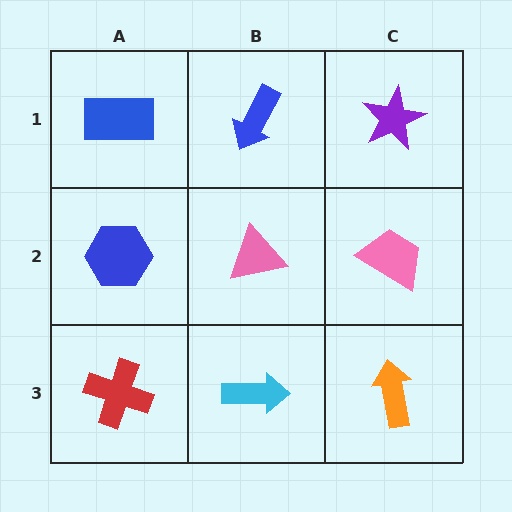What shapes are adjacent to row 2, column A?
A blue rectangle (row 1, column A), a red cross (row 3, column A), a pink triangle (row 2, column B).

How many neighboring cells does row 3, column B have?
3.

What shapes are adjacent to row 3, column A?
A blue hexagon (row 2, column A), a cyan arrow (row 3, column B).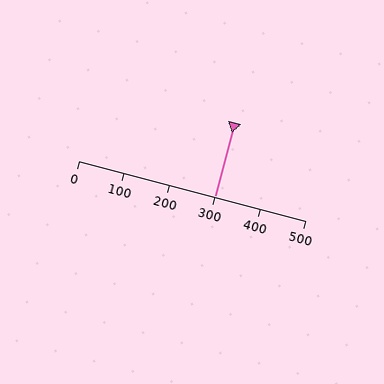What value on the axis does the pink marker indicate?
The marker indicates approximately 300.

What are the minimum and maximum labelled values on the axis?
The axis runs from 0 to 500.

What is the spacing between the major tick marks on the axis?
The major ticks are spaced 100 apart.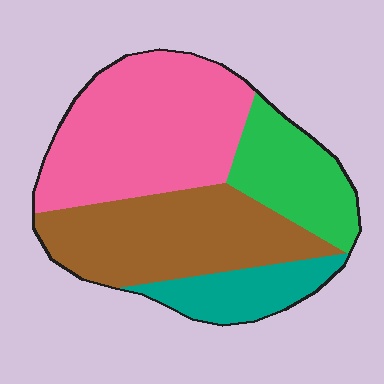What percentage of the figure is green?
Green covers 17% of the figure.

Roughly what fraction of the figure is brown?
Brown takes up between a sixth and a third of the figure.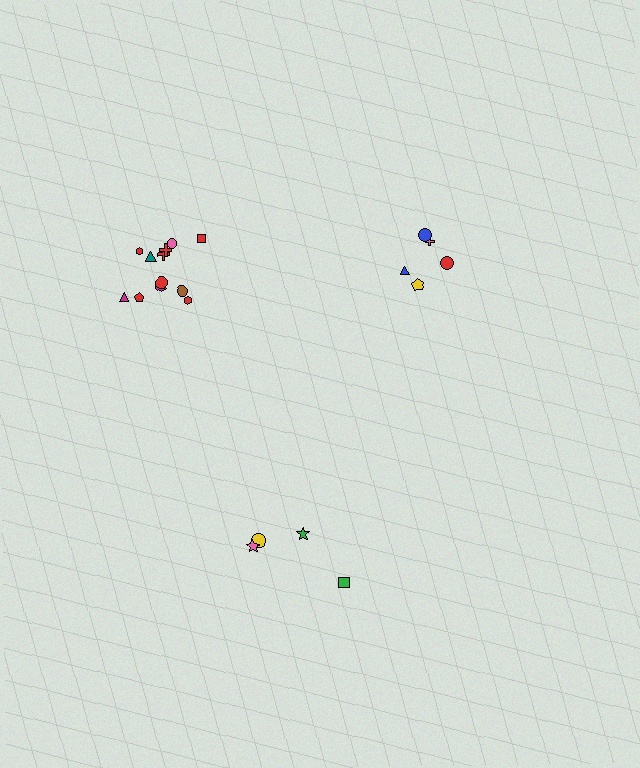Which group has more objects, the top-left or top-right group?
The top-left group.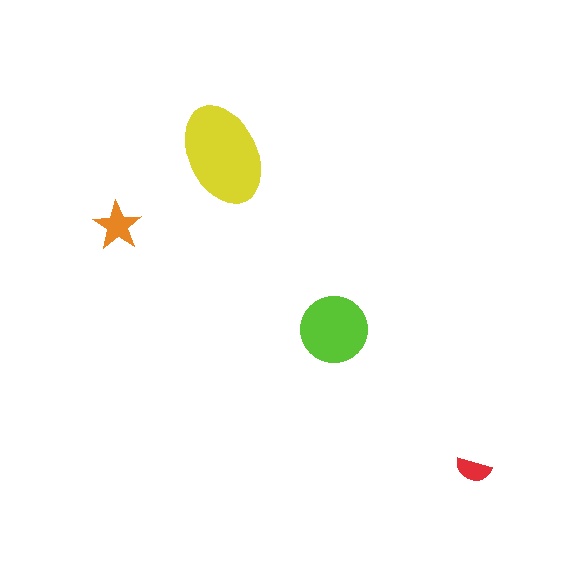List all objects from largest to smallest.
The yellow ellipse, the lime circle, the orange star, the red semicircle.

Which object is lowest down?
The red semicircle is bottommost.